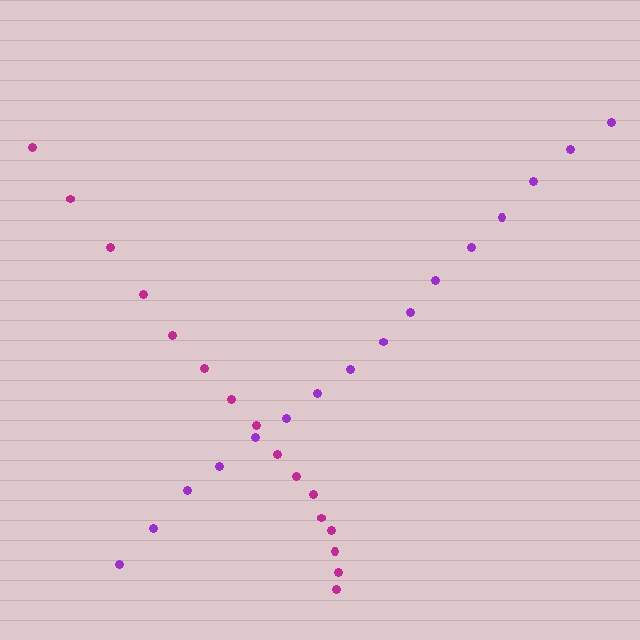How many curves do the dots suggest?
There are 2 distinct paths.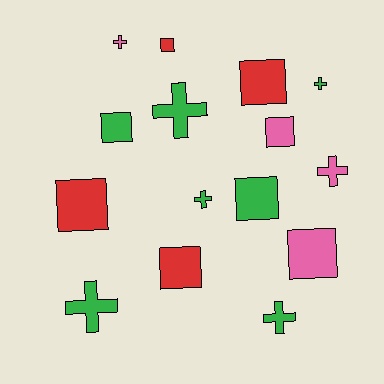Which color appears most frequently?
Green, with 7 objects.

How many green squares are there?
There are 2 green squares.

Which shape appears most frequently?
Square, with 8 objects.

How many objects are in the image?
There are 15 objects.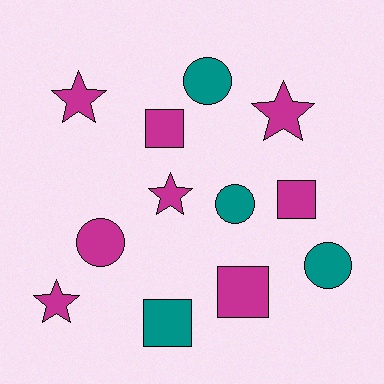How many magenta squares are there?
There are 3 magenta squares.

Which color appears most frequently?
Magenta, with 8 objects.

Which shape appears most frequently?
Square, with 4 objects.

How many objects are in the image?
There are 12 objects.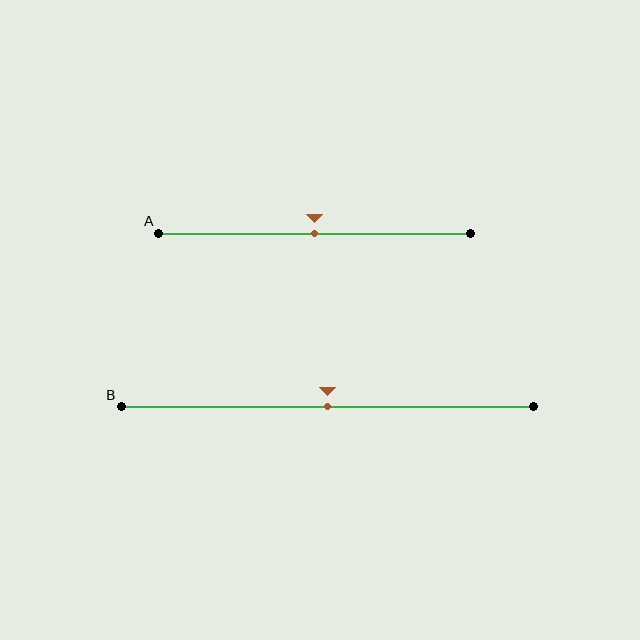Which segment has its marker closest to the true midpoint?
Segment A has its marker closest to the true midpoint.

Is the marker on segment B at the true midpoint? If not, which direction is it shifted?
Yes, the marker on segment B is at the true midpoint.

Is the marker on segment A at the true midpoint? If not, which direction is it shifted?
Yes, the marker on segment A is at the true midpoint.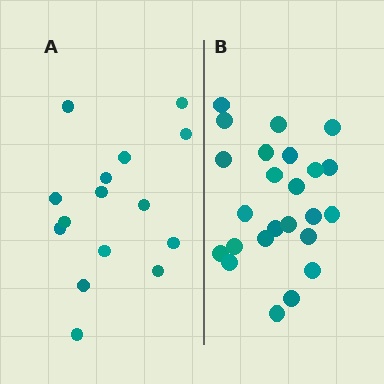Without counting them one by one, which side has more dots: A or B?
Region B (the right region) has more dots.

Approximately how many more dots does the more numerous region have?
Region B has roughly 8 or so more dots than region A.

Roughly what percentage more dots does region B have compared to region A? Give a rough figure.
About 60% more.